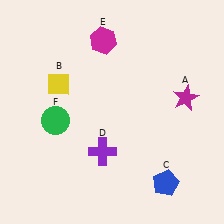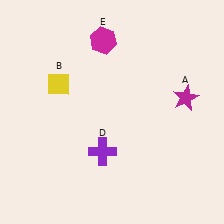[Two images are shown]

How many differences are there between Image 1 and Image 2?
There are 2 differences between the two images.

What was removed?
The green circle (F), the blue pentagon (C) were removed in Image 2.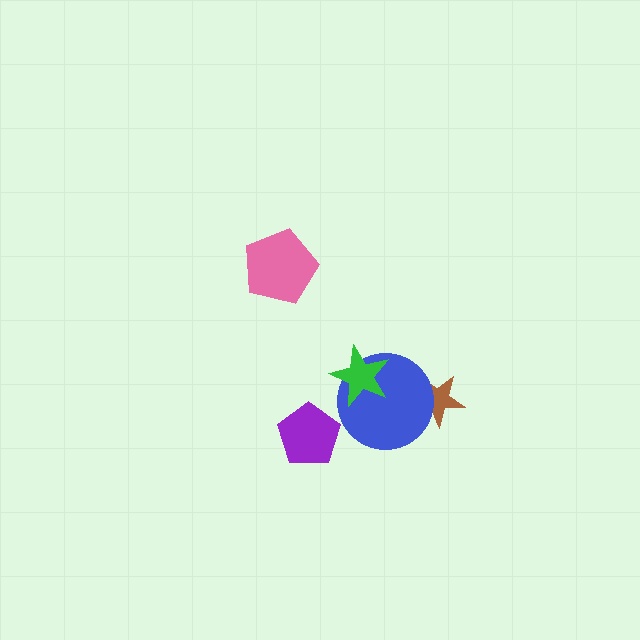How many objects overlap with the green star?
1 object overlaps with the green star.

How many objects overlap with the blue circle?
2 objects overlap with the blue circle.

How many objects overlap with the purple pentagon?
0 objects overlap with the purple pentagon.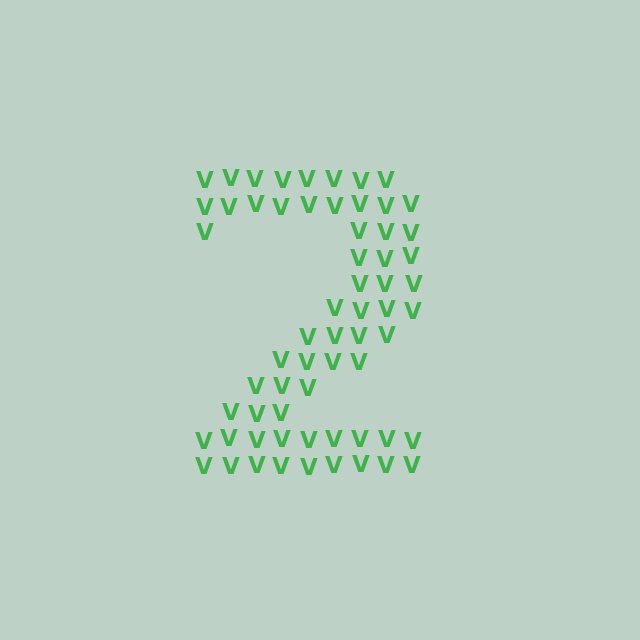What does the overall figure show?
The overall figure shows the digit 2.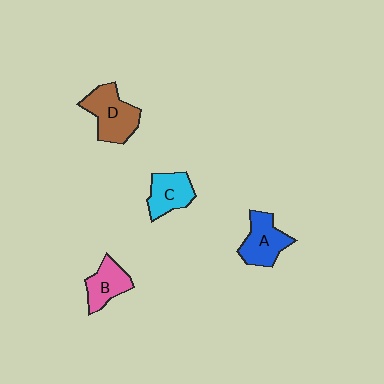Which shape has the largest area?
Shape D (brown).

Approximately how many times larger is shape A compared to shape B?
Approximately 1.2 times.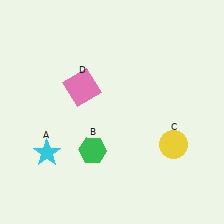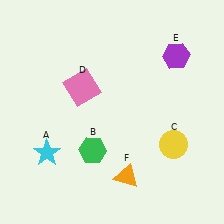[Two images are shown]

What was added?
A purple hexagon (E), an orange triangle (F) were added in Image 2.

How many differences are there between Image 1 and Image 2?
There are 2 differences between the two images.